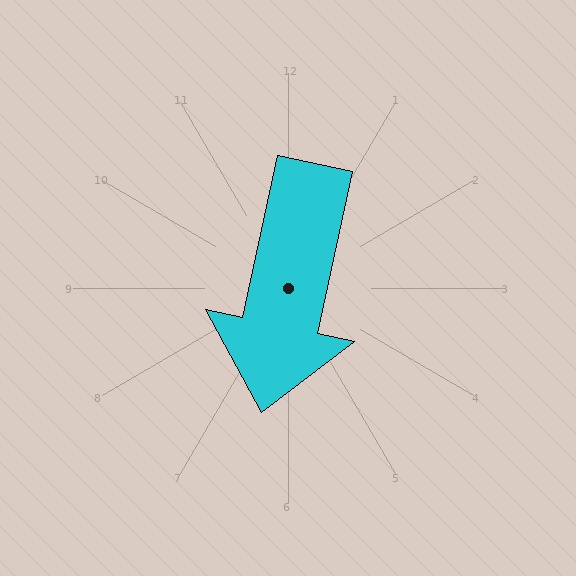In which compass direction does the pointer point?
South.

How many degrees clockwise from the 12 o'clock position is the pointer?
Approximately 192 degrees.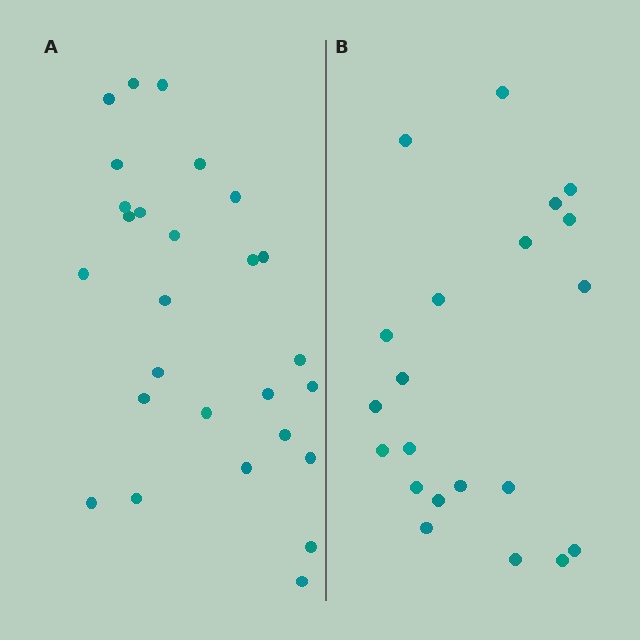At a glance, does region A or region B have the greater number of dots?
Region A (the left region) has more dots.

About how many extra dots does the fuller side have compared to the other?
Region A has about 6 more dots than region B.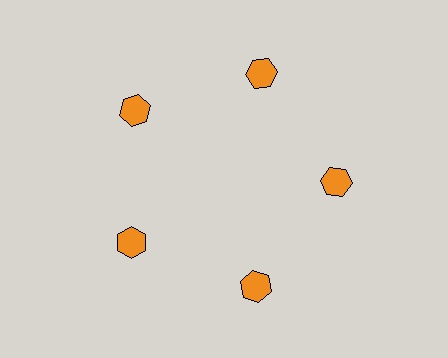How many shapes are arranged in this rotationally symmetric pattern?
There are 5 shapes, arranged in 5 groups of 1.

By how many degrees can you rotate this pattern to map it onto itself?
The pattern maps onto itself every 72 degrees of rotation.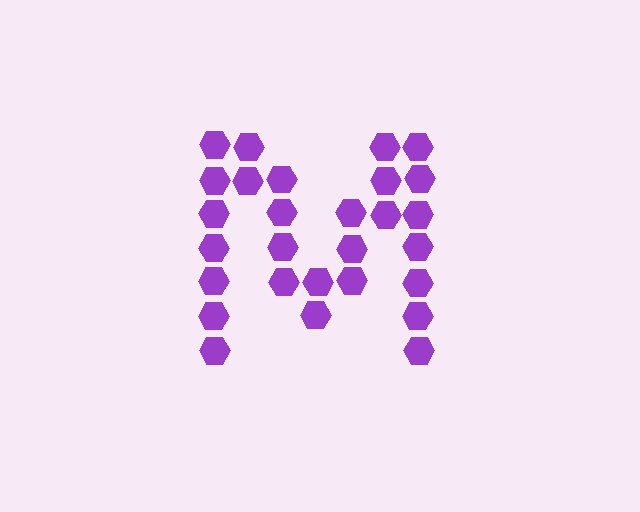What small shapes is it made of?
It is made of small hexagons.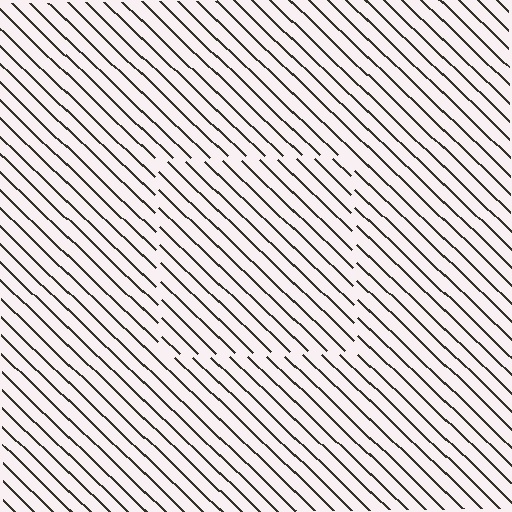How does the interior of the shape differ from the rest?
The interior of the shape contains the same grating, shifted by half a period — the contour is defined by the phase discontinuity where line-ends from the inner and outer gratings abut.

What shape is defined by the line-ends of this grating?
An illusory square. The interior of the shape contains the same grating, shifted by half a period — the contour is defined by the phase discontinuity where line-ends from the inner and outer gratings abut.